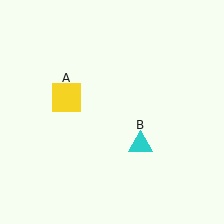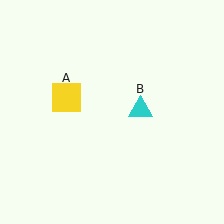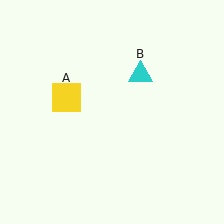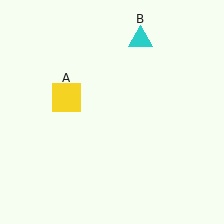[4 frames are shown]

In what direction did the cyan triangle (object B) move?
The cyan triangle (object B) moved up.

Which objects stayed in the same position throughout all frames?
Yellow square (object A) remained stationary.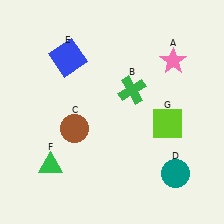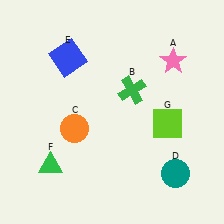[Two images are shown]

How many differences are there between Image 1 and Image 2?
There is 1 difference between the two images.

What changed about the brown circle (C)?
In Image 1, C is brown. In Image 2, it changed to orange.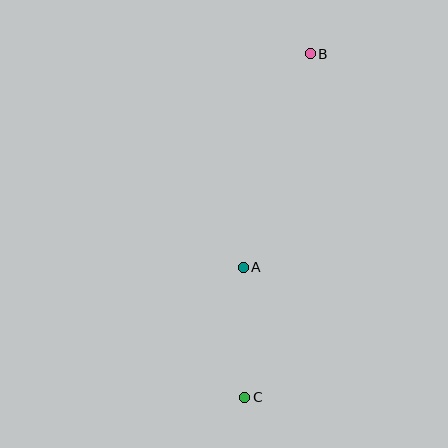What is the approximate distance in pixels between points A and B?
The distance between A and B is approximately 224 pixels.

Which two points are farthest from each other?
Points B and C are farthest from each other.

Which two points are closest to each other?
Points A and C are closest to each other.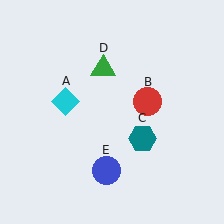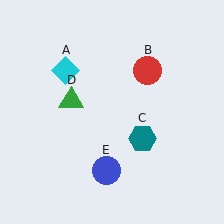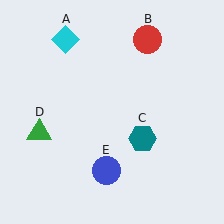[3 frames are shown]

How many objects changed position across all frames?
3 objects changed position: cyan diamond (object A), red circle (object B), green triangle (object D).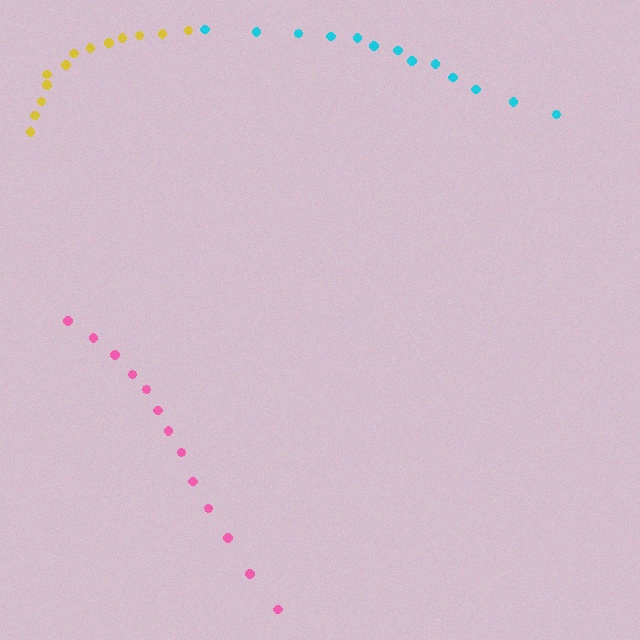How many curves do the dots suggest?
There are 3 distinct paths.